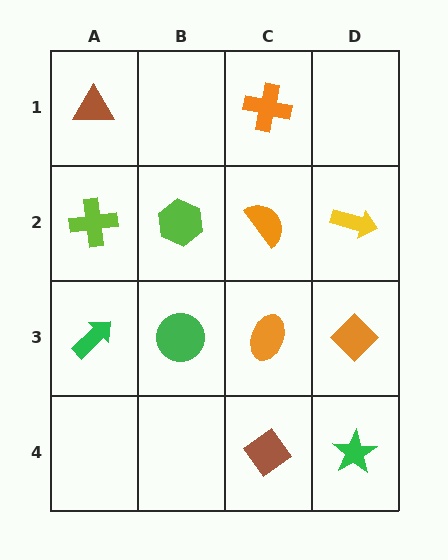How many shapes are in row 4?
2 shapes.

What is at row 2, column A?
A lime cross.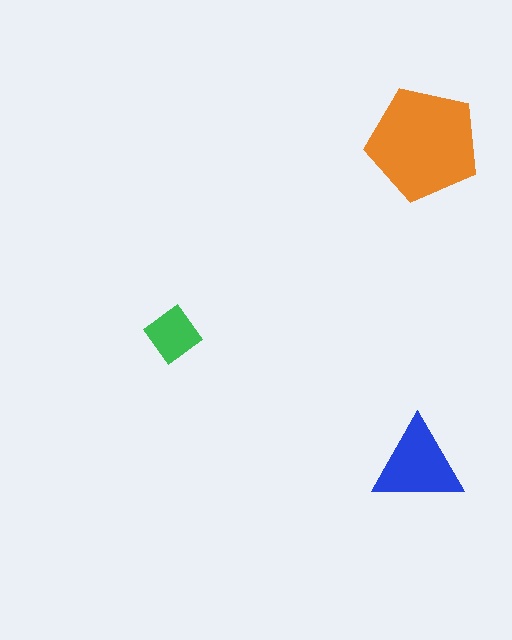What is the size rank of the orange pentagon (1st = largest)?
1st.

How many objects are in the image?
There are 3 objects in the image.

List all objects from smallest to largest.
The green diamond, the blue triangle, the orange pentagon.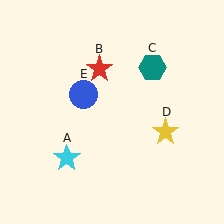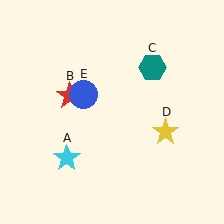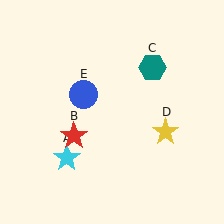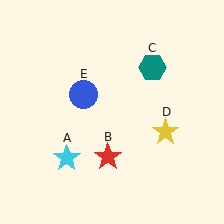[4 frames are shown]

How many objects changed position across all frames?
1 object changed position: red star (object B).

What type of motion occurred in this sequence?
The red star (object B) rotated counterclockwise around the center of the scene.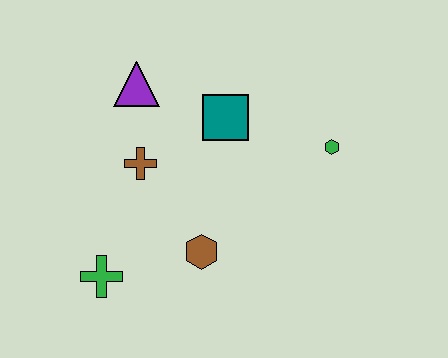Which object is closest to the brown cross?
The purple triangle is closest to the brown cross.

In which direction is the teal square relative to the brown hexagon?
The teal square is above the brown hexagon.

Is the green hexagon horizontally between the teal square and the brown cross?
No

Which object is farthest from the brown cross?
The green hexagon is farthest from the brown cross.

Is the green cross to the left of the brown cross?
Yes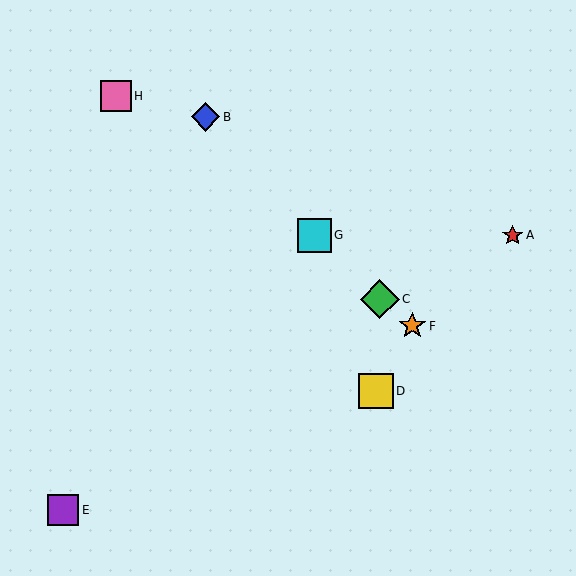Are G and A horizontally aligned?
Yes, both are at y≈236.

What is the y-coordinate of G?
Object G is at y≈236.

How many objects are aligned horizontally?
2 objects (A, G) are aligned horizontally.